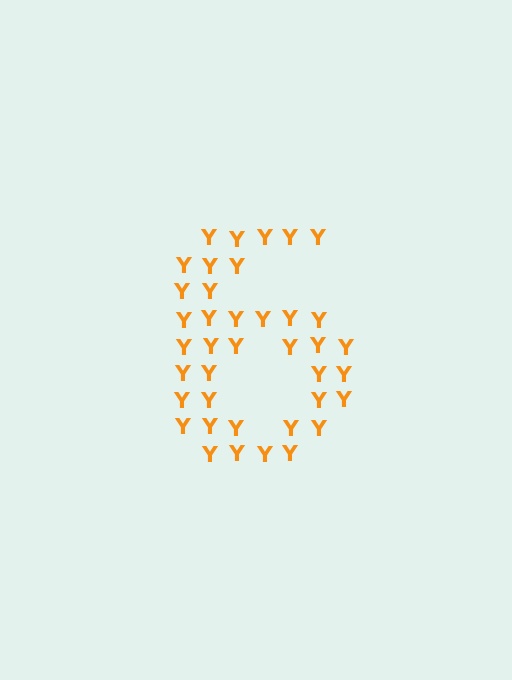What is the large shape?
The large shape is the digit 6.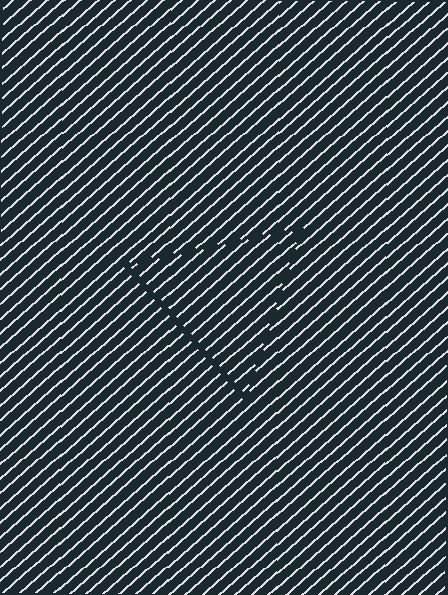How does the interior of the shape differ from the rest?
The interior of the shape contains the same grating, shifted by half a period — the contour is defined by the phase discontinuity where line-ends from the inner and outer gratings abut.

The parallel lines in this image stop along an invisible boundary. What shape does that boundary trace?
An illusory triangle. The interior of the shape contains the same grating, shifted by half a period — the contour is defined by the phase discontinuity where line-ends from the inner and outer gratings abut.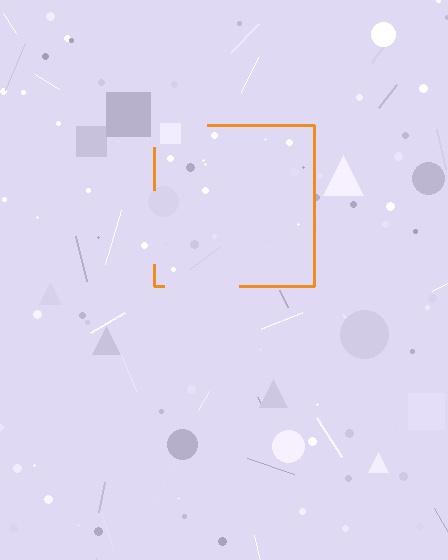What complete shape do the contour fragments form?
The contour fragments form a square.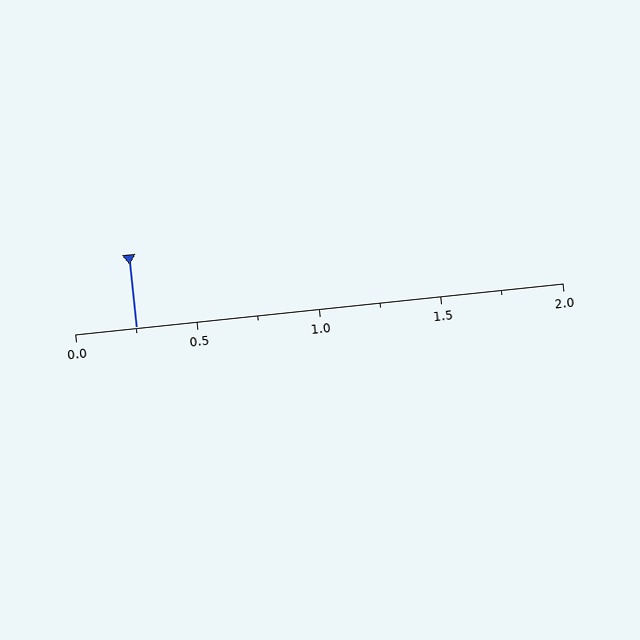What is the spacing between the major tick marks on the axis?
The major ticks are spaced 0.5 apart.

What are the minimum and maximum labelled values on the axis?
The axis runs from 0.0 to 2.0.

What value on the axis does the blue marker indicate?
The marker indicates approximately 0.25.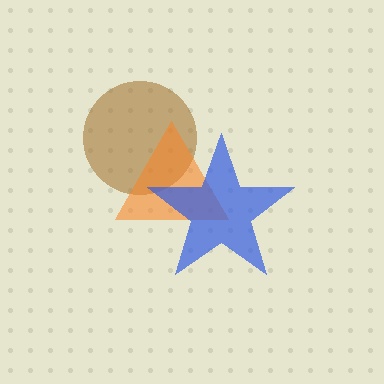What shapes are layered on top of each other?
The layered shapes are: a brown circle, an orange triangle, a blue star.